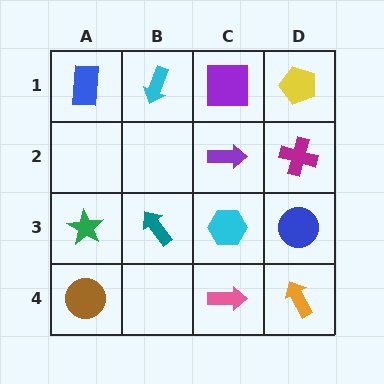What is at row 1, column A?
A blue rectangle.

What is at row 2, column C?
A purple arrow.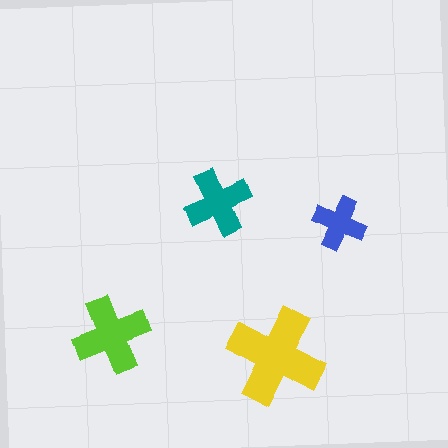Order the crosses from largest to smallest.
the yellow one, the lime one, the teal one, the blue one.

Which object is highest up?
The teal cross is topmost.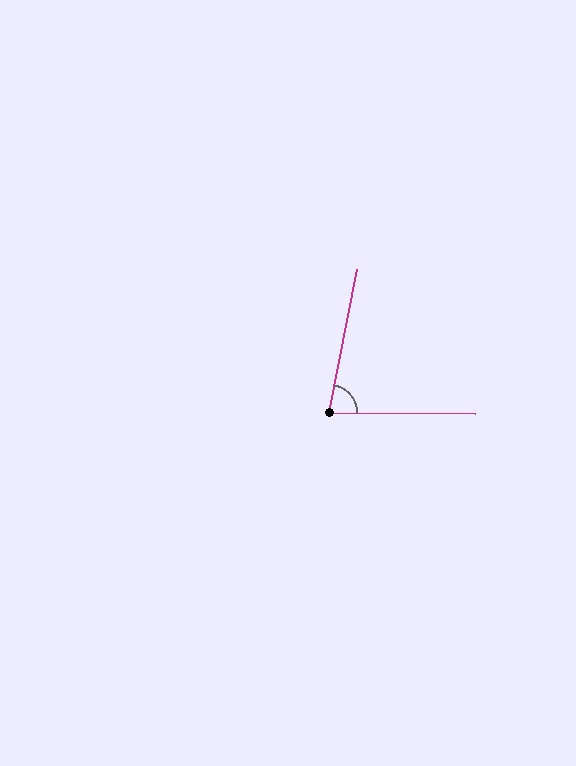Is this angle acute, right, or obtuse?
It is acute.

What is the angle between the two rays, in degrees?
Approximately 79 degrees.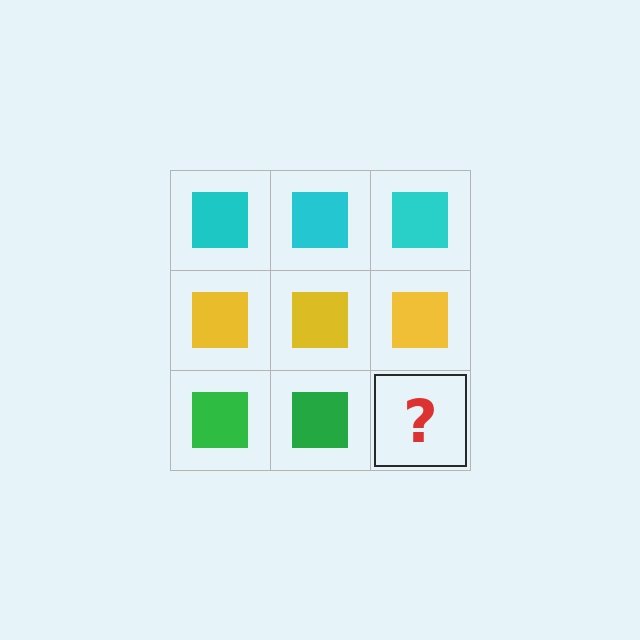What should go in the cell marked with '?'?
The missing cell should contain a green square.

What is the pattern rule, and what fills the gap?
The rule is that each row has a consistent color. The gap should be filled with a green square.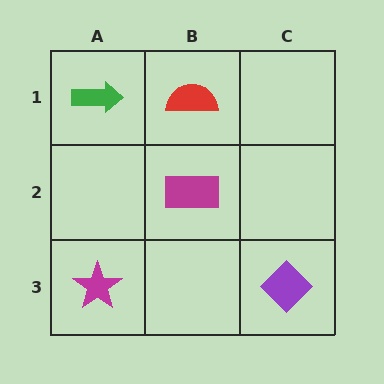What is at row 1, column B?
A red semicircle.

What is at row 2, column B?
A magenta rectangle.